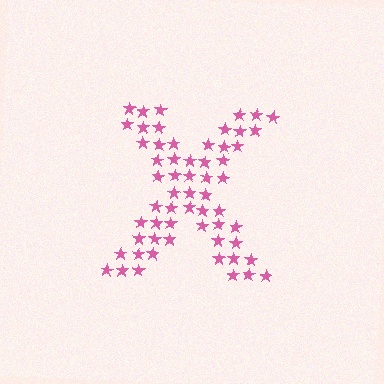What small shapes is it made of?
It is made of small stars.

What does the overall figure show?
The overall figure shows the letter X.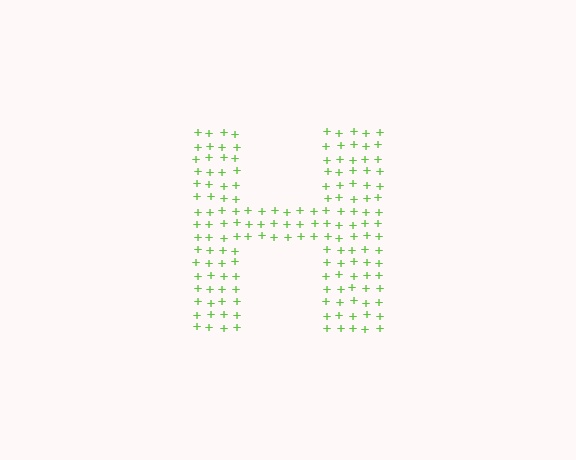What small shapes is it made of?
It is made of small plus signs.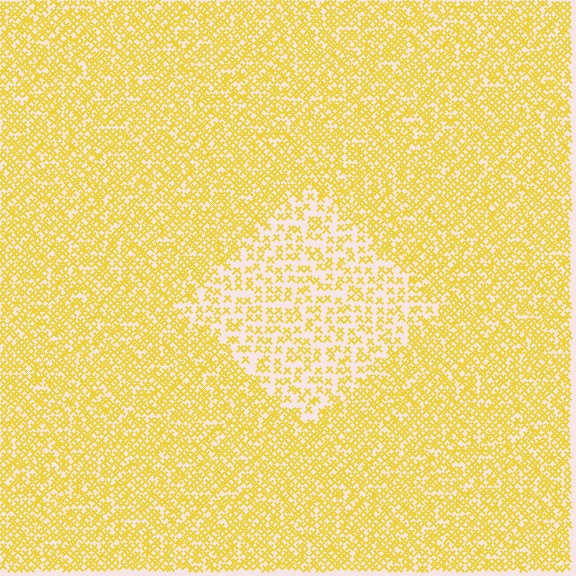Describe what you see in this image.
The image contains small yellow elements arranged at two different densities. A diamond-shaped region is visible where the elements are less densely packed than the surrounding area.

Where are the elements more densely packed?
The elements are more densely packed outside the diamond boundary.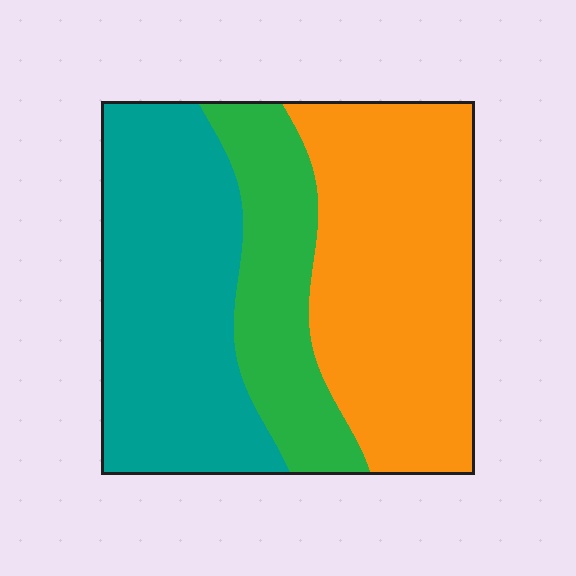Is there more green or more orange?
Orange.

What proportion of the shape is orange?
Orange takes up about two fifths (2/5) of the shape.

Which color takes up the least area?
Green, at roughly 20%.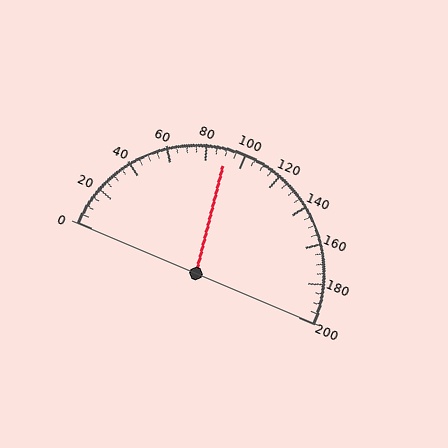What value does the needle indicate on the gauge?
The needle indicates approximately 90.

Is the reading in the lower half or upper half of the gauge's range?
The reading is in the lower half of the range (0 to 200).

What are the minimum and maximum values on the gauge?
The gauge ranges from 0 to 200.